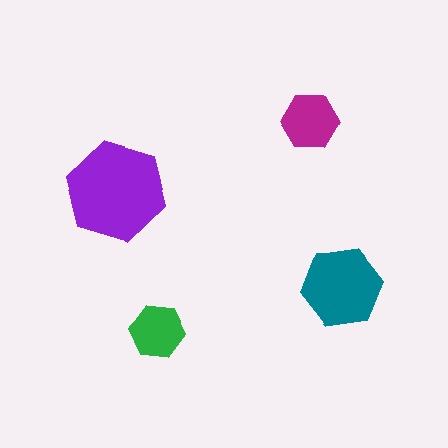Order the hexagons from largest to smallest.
the purple one, the teal one, the magenta one, the green one.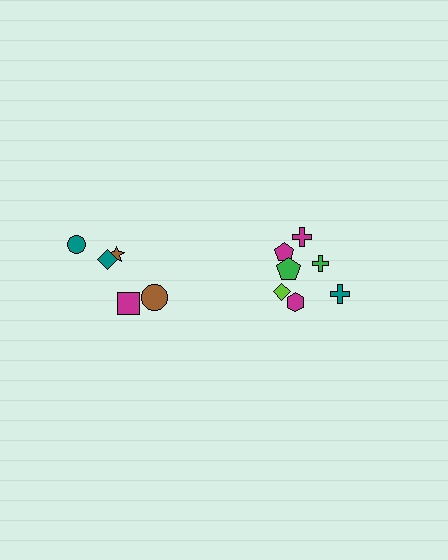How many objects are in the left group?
There are 5 objects.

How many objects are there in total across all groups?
There are 12 objects.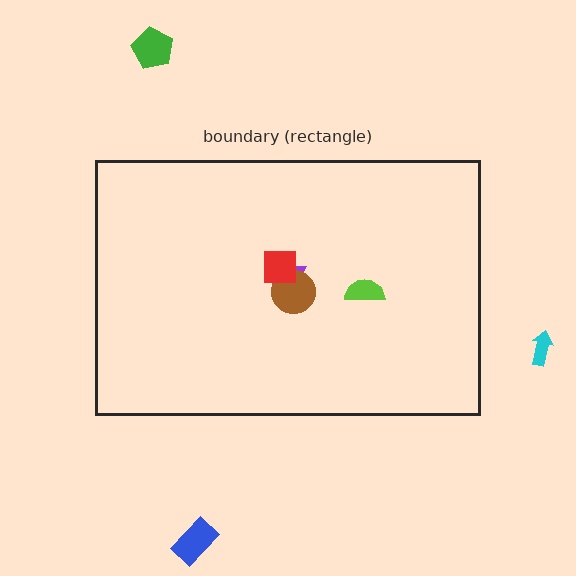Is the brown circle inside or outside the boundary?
Inside.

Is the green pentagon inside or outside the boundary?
Outside.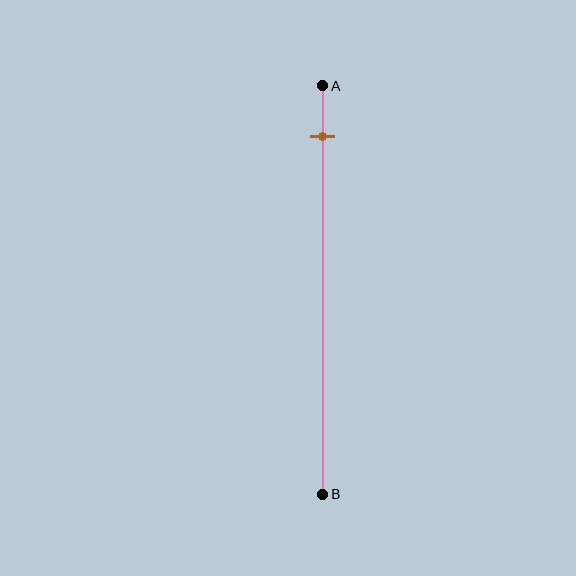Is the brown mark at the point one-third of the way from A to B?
No, the mark is at about 10% from A, not at the 33% one-third point.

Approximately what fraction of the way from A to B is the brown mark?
The brown mark is approximately 10% of the way from A to B.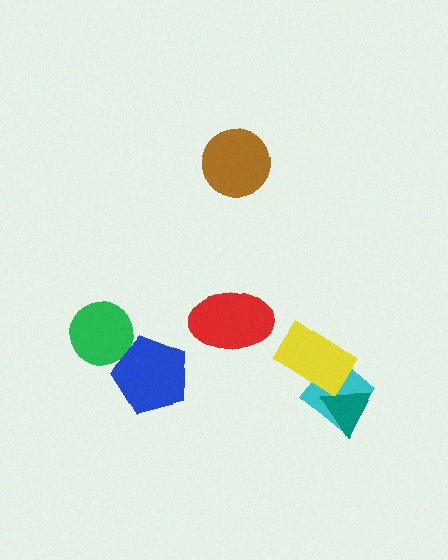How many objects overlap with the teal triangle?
1 object overlaps with the teal triangle.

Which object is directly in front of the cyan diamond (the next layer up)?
The yellow rectangle is directly in front of the cyan diamond.